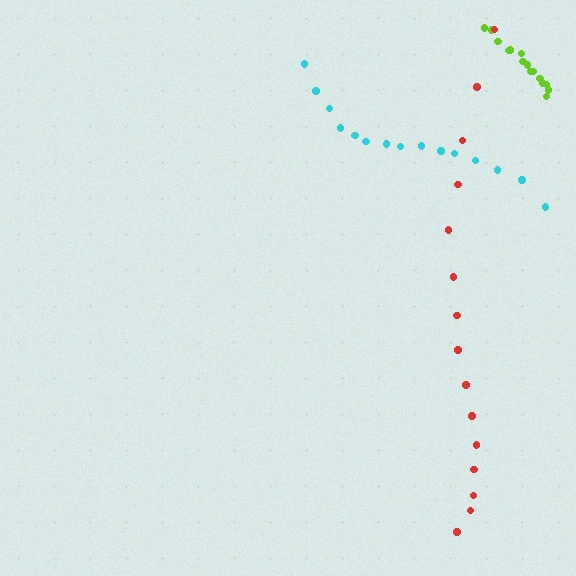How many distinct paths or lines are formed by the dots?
There are 3 distinct paths.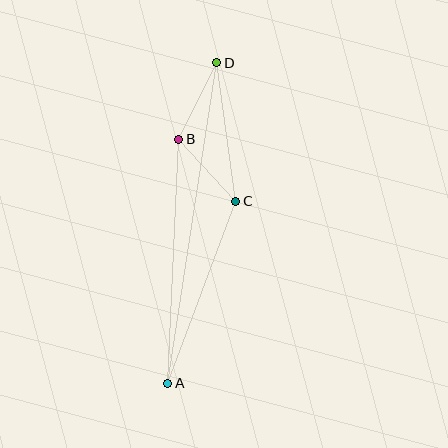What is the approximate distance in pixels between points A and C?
The distance between A and C is approximately 195 pixels.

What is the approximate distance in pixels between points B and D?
The distance between B and D is approximately 85 pixels.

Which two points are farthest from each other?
Points A and D are farthest from each other.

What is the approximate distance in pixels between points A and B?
The distance between A and B is approximately 244 pixels.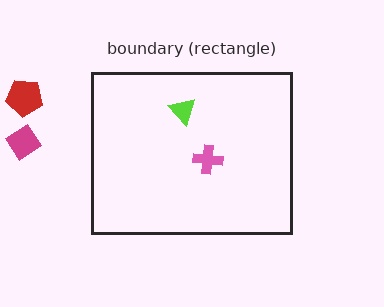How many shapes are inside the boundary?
2 inside, 2 outside.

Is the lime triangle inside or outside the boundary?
Inside.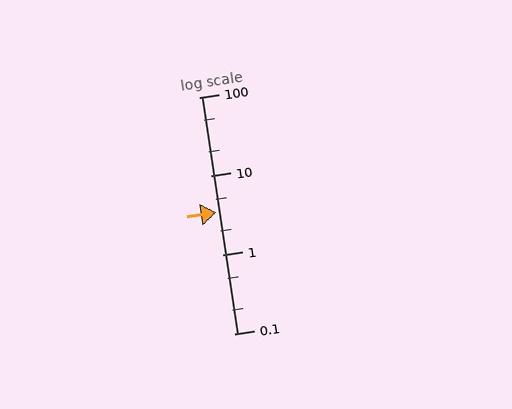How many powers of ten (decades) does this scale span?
The scale spans 3 decades, from 0.1 to 100.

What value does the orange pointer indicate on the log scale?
The pointer indicates approximately 3.4.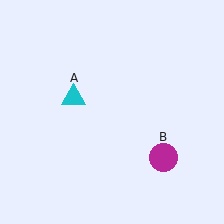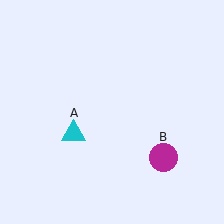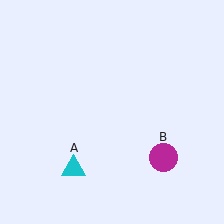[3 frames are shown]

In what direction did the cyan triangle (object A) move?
The cyan triangle (object A) moved down.